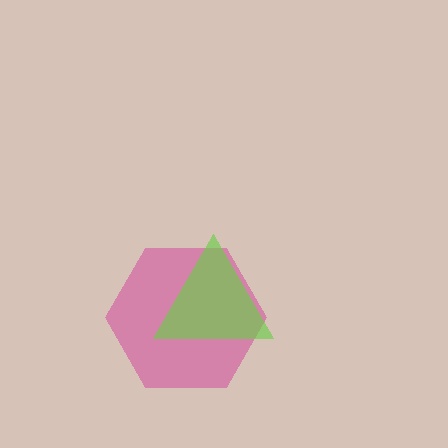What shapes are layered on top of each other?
The layered shapes are: a magenta hexagon, a lime triangle.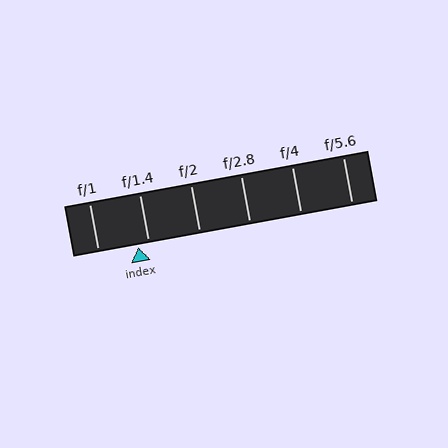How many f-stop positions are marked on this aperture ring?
There are 6 f-stop positions marked.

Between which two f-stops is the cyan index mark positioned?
The index mark is between f/1 and f/1.4.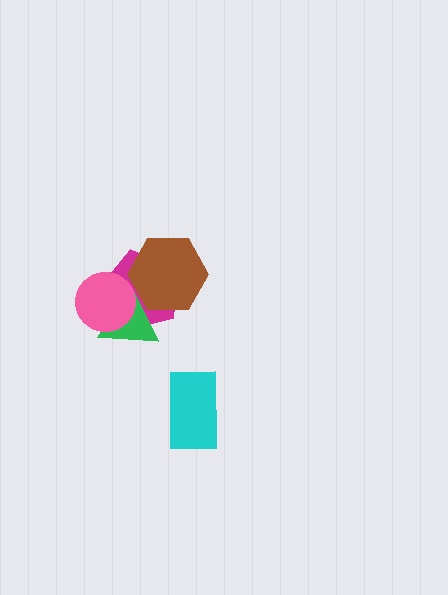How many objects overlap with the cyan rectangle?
0 objects overlap with the cyan rectangle.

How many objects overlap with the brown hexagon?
2 objects overlap with the brown hexagon.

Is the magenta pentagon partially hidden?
Yes, it is partially covered by another shape.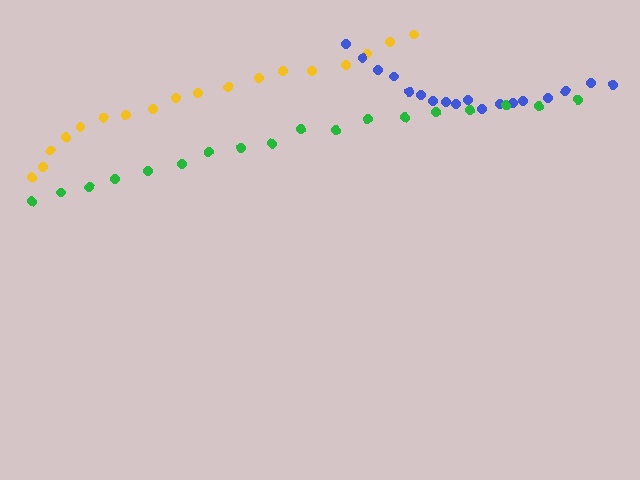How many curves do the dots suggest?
There are 3 distinct paths.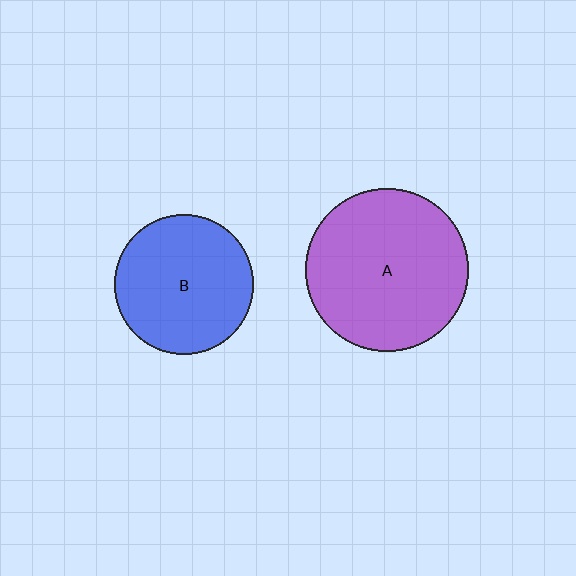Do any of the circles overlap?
No, none of the circles overlap.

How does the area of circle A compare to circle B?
Approximately 1.4 times.